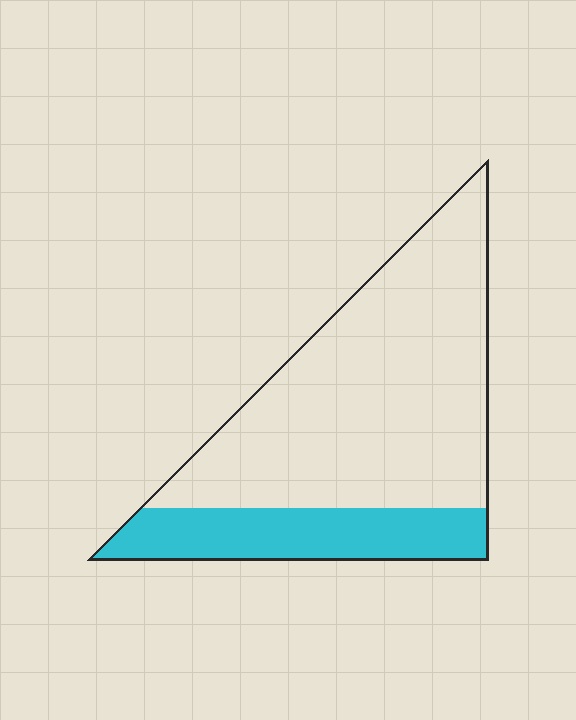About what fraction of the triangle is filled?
About one quarter (1/4).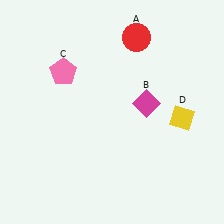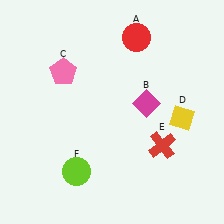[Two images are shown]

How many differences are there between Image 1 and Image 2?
There are 2 differences between the two images.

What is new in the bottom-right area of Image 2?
A red cross (E) was added in the bottom-right area of Image 2.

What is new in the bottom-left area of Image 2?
A lime circle (F) was added in the bottom-left area of Image 2.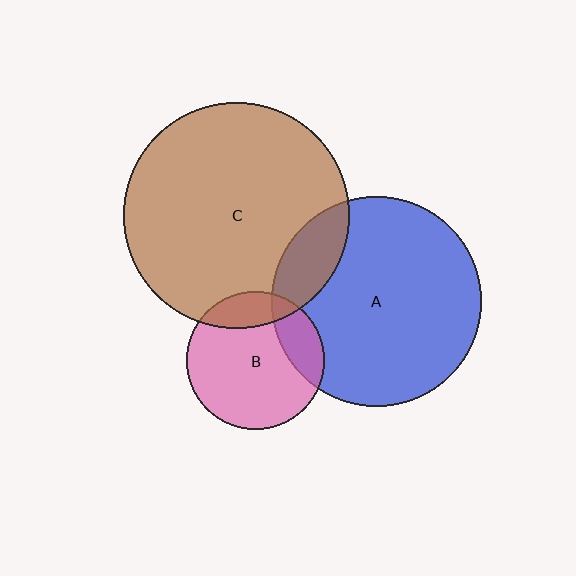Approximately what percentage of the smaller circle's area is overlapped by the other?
Approximately 20%.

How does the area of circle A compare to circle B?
Approximately 2.3 times.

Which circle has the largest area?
Circle C (brown).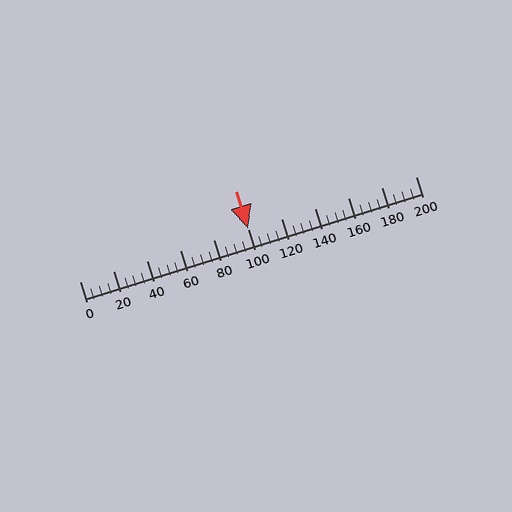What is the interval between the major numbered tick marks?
The major tick marks are spaced 20 units apart.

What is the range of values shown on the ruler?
The ruler shows values from 0 to 200.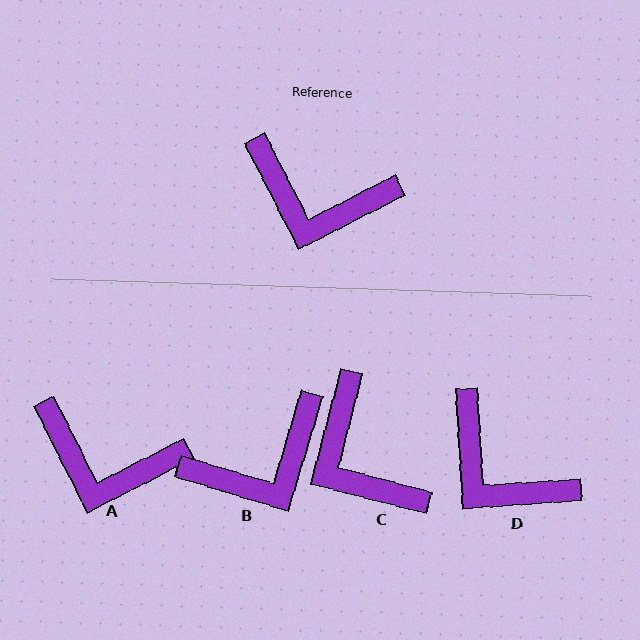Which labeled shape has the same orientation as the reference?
A.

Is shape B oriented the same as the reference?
No, it is off by about 46 degrees.